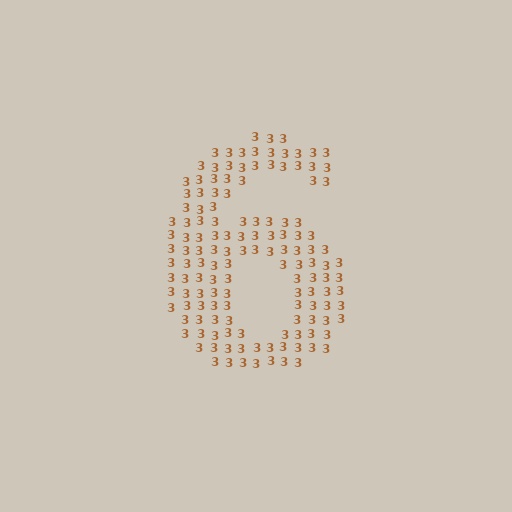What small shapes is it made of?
It is made of small digit 3's.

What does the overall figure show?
The overall figure shows the digit 6.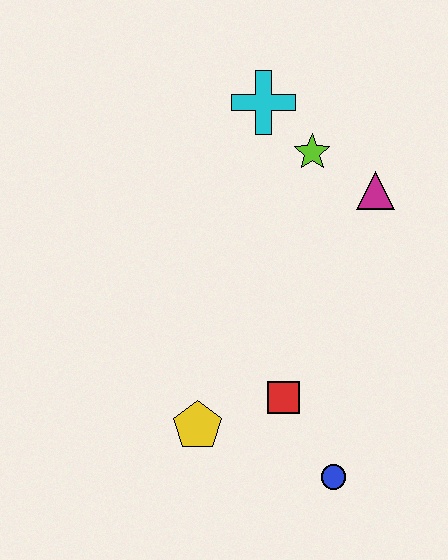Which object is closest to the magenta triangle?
The lime star is closest to the magenta triangle.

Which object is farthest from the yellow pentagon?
The cyan cross is farthest from the yellow pentagon.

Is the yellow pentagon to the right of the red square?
No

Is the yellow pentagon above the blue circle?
Yes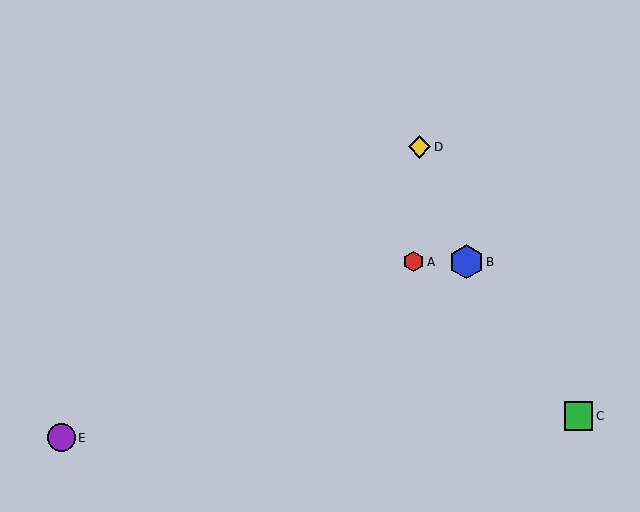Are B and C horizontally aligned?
No, B is at y≈262 and C is at y≈416.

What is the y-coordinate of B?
Object B is at y≈262.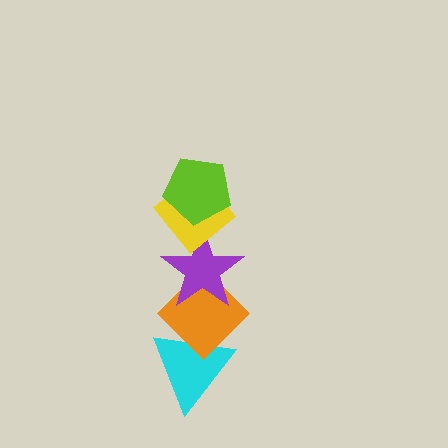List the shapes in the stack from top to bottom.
From top to bottom: the lime pentagon, the yellow diamond, the purple star, the orange diamond, the cyan triangle.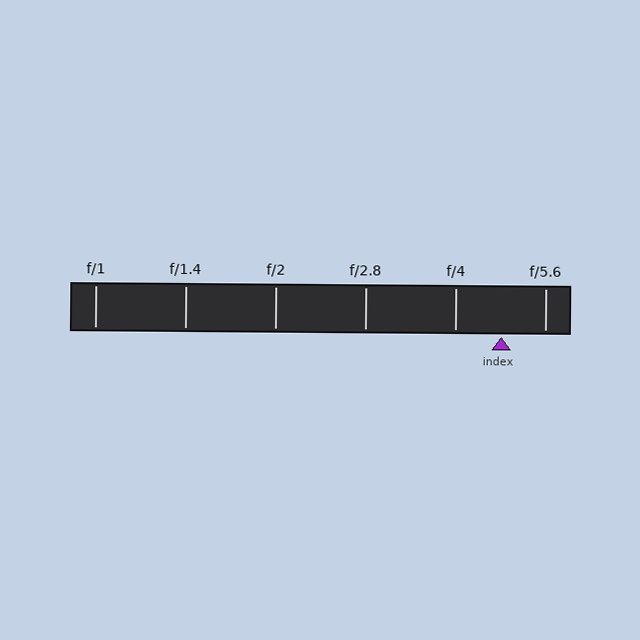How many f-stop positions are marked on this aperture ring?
There are 6 f-stop positions marked.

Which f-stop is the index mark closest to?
The index mark is closest to f/5.6.